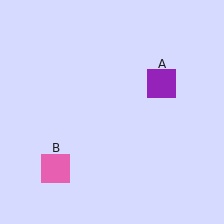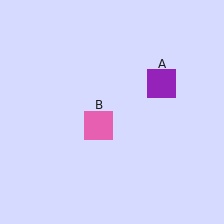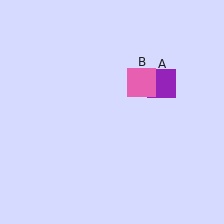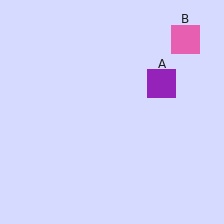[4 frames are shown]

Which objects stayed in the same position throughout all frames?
Purple square (object A) remained stationary.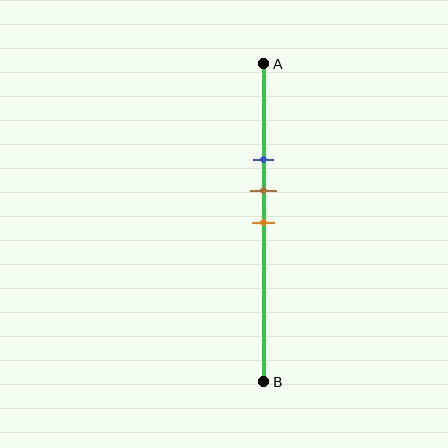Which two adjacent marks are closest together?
The brown and orange marks are the closest adjacent pair.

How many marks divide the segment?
There are 3 marks dividing the segment.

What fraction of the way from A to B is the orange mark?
The orange mark is approximately 50% (0.5) of the way from A to B.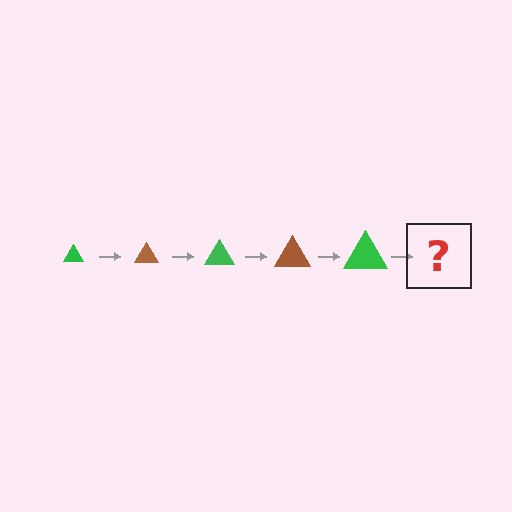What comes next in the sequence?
The next element should be a brown triangle, larger than the previous one.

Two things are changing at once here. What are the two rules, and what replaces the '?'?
The two rules are that the triangle grows larger each step and the color cycles through green and brown. The '?' should be a brown triangle, larger than the previous one.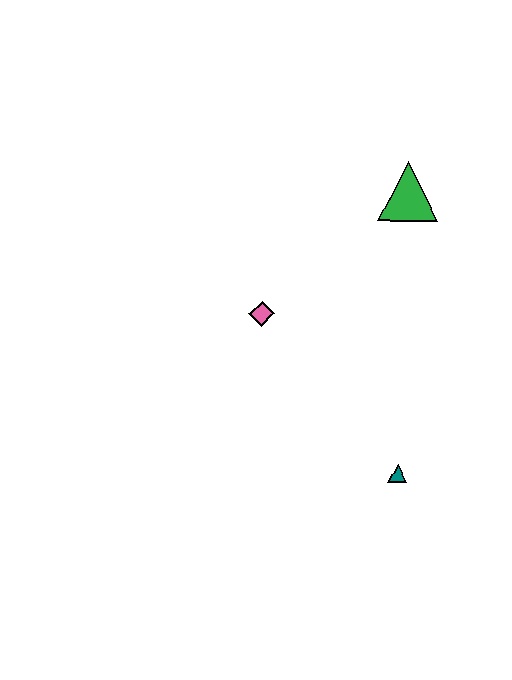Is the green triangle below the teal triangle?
No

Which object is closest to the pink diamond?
The green triangle is closest to the pink diamond.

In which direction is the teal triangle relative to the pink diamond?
The teal triangle is below the pink diamond.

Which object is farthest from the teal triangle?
The green triangle is farthest from the teal triangle.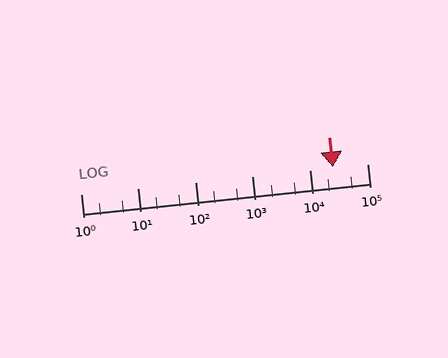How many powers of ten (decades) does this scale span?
The scale spans 5 decades, from 1 to 100000.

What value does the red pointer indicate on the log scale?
The pointer indicates approximately 25000.